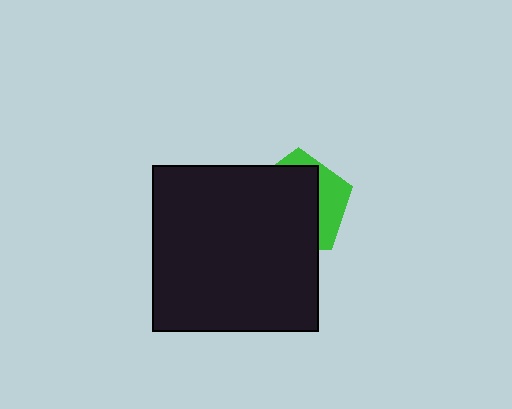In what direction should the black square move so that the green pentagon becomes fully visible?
The black square should move toward the lower-left. That is the shortest direction to clear the overlap and leave the green pentagon fully visible.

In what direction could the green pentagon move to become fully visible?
The green pentagon could move toward the upper-right. That would shift it out from behind the black square entirely.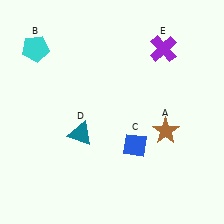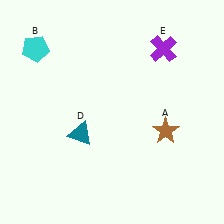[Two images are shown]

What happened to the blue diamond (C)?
The blue diamond (C) was removed in Image 2. It was in the bottom-right area of Image 1.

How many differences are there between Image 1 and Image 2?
There is 1 difference between the two images.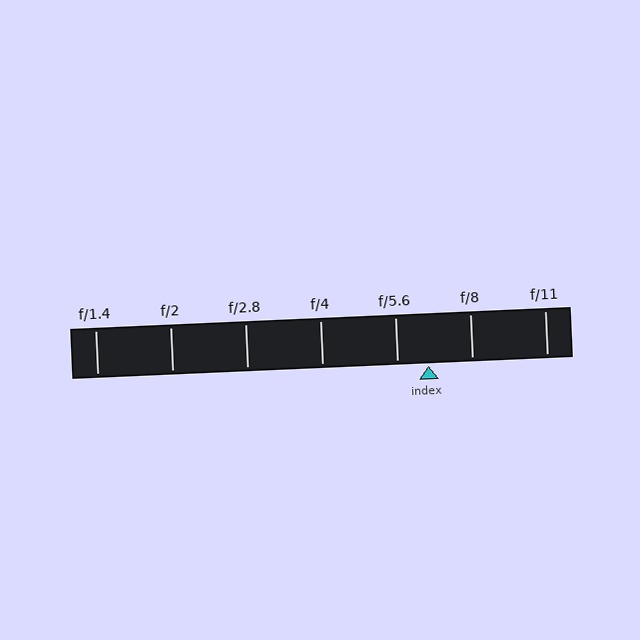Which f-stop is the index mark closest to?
The index mark is closest to f/5.6.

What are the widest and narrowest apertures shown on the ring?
The widest aperture shown is f/1.4 and the narrowest is f/11.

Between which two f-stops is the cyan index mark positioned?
The index mark is between f/5.6 and f/8.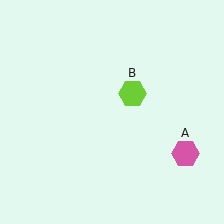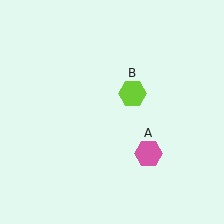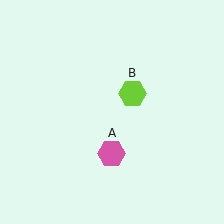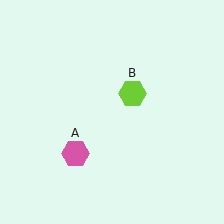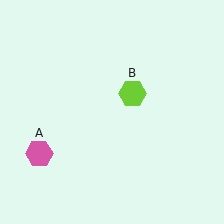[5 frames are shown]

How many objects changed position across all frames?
1 object changed position: pink hexagon (object A).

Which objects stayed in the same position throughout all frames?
Lime hexagon (object B) remained stationary.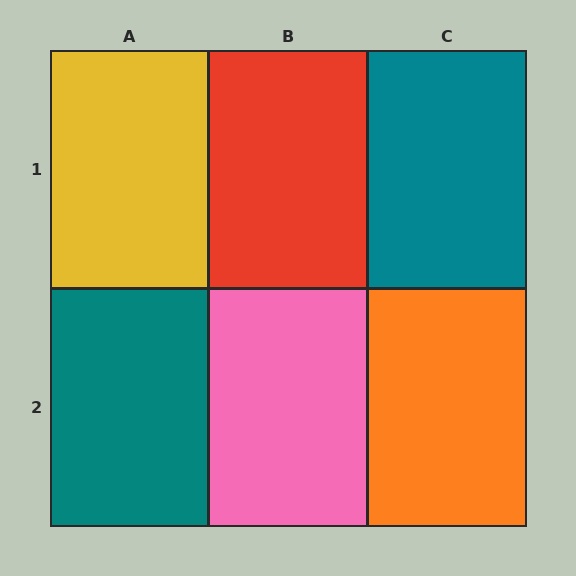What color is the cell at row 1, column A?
Yellow.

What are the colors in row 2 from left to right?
Teal, pink, orange.